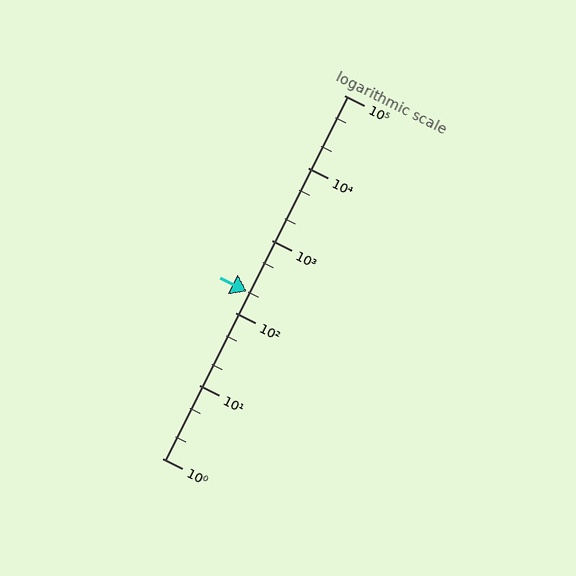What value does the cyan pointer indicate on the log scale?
The pointer indicates approximately 200.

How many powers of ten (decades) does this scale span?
The scale spans 5 decades, from 1 to 100000.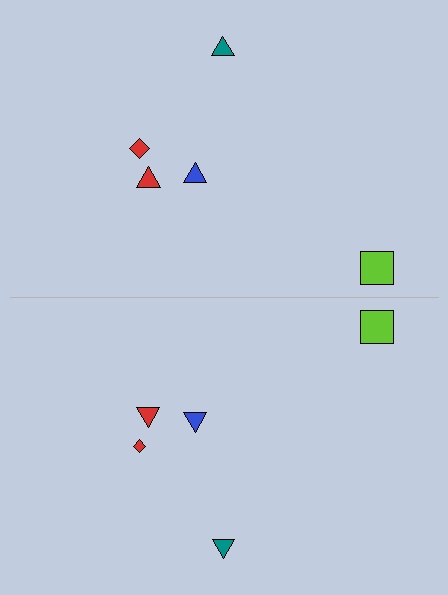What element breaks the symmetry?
The red diamond on the bottom side has a different size than its mirror counterpart.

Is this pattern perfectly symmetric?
No, the pattern is not perfectly symmetric. The red diamond on the bottom side has a different size than its mirror counterpart.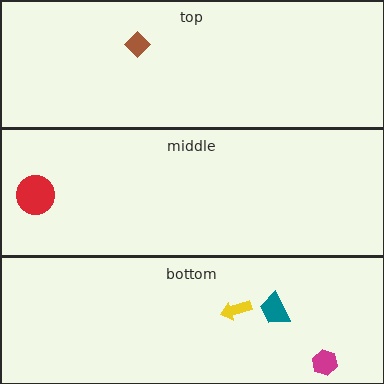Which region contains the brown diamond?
The top region.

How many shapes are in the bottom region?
3.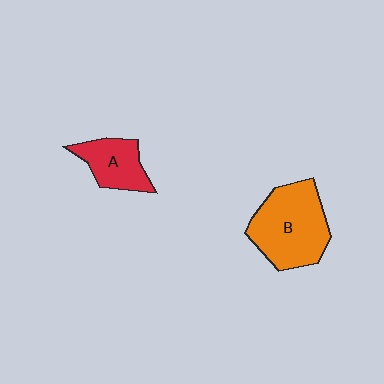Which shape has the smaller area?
Shape A (red).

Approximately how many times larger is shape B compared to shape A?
Approximately 1.8 times.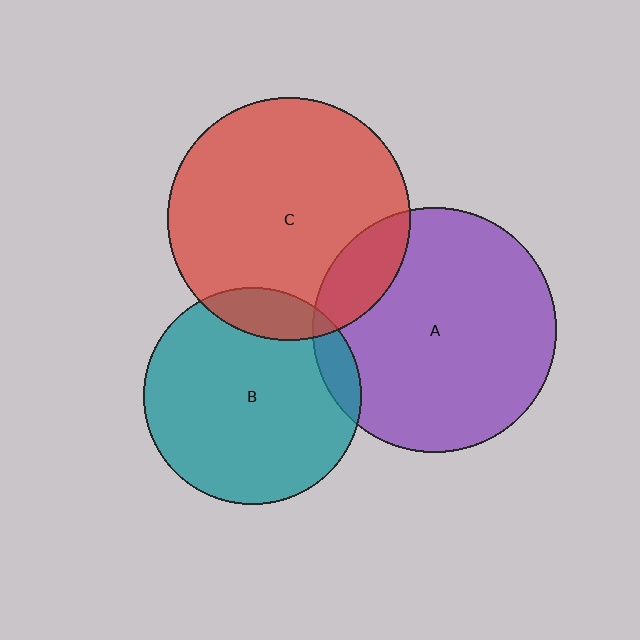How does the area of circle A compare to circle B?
Approximately 1.3 times.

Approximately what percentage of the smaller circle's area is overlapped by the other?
Approximately 15%.